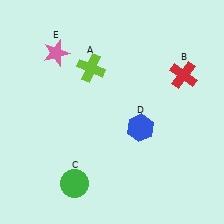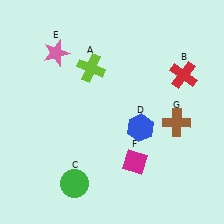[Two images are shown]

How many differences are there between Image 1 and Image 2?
There are 2 differences between the two images.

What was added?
A magenta diamond (F), a brown cross (G) were added in Image 2.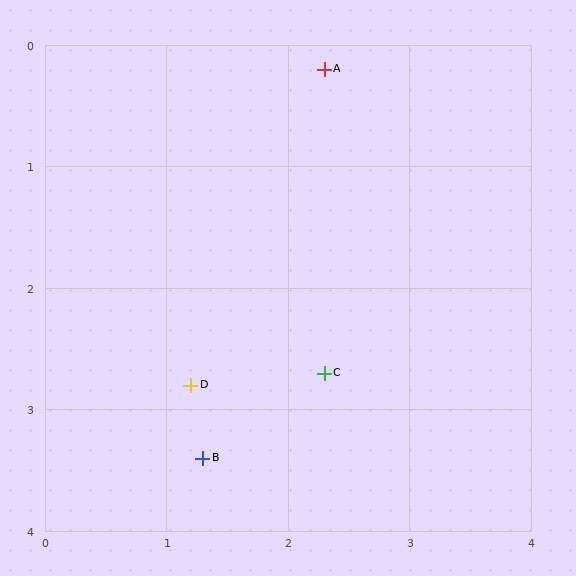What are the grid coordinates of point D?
Point D is at approximately (1.2, 2.8).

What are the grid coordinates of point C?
Point C is at approximately (2.3, 2.7).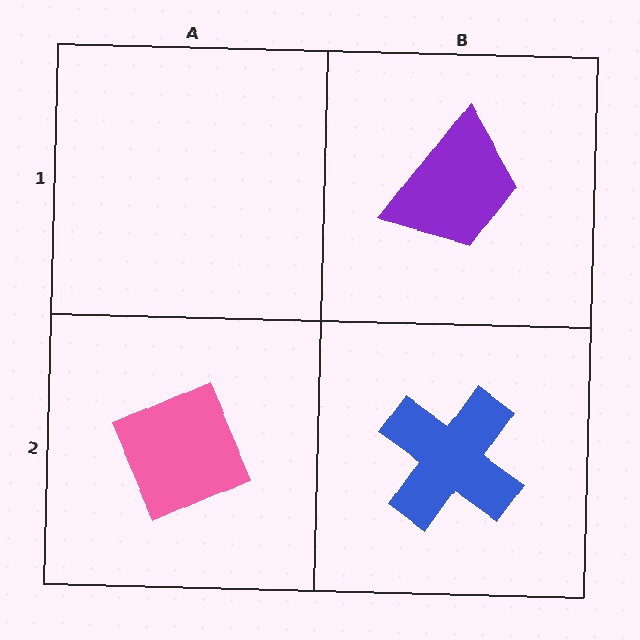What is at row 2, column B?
A blue cross.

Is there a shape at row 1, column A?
No, that cell is empty.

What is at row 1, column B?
A purple trapezoid.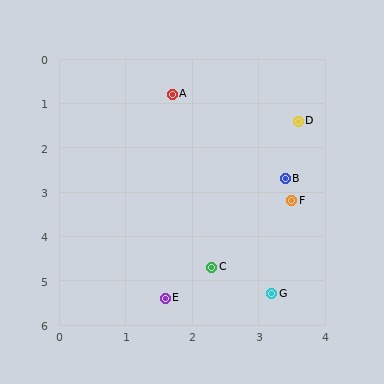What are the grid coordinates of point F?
Point F is at approximately (3.5, 3.2).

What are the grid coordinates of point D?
Point D is at approximately (3.6, 1.4).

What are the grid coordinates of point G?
Point G is at approximately (3.2, 5.3).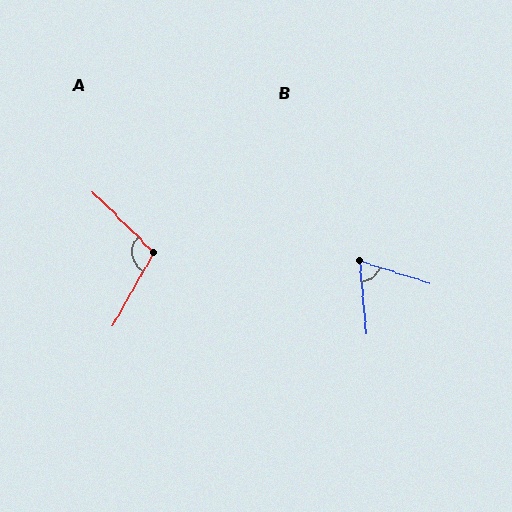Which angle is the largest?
A, at approximately 106 degrees.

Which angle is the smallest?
B, at approximately 67 degrees.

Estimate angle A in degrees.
Approximately 106 degrees.